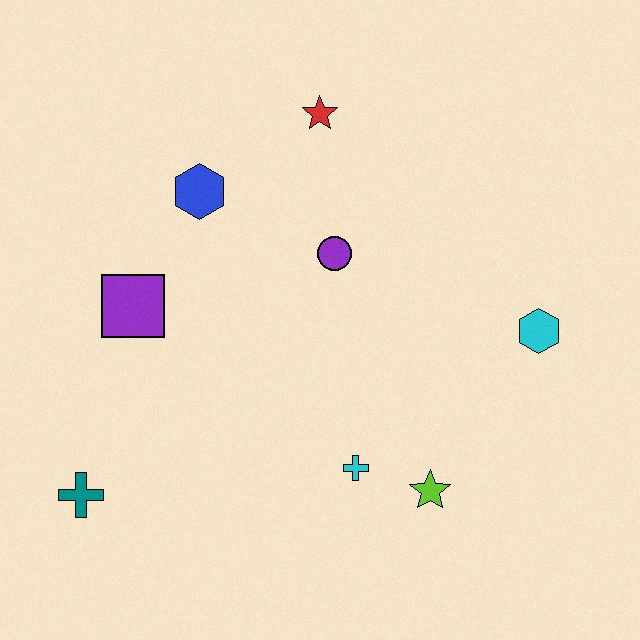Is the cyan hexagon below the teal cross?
No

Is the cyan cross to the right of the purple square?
Yes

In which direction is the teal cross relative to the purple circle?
The teal cross is to the left of the purple circle.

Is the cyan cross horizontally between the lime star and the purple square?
Yes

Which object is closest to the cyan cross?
The lime star is closest to the cyan cross.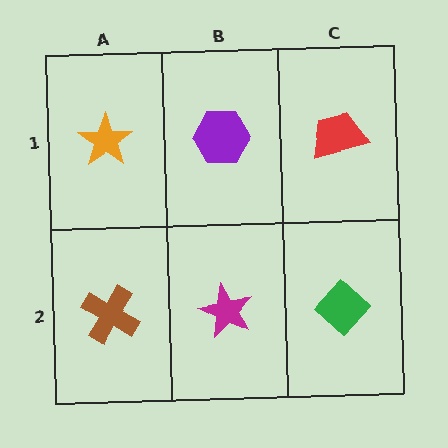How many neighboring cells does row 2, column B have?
3.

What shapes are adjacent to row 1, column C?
A green diamond (row 2, column C), a purple hexagon (row 1, column B).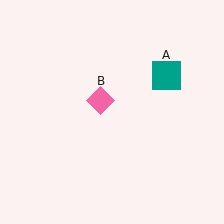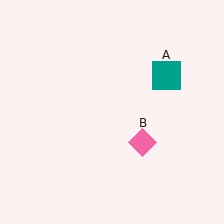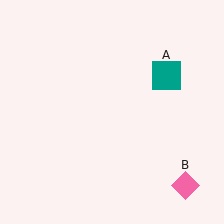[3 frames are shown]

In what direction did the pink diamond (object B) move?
The pink diamond (object B) moved down and to the right.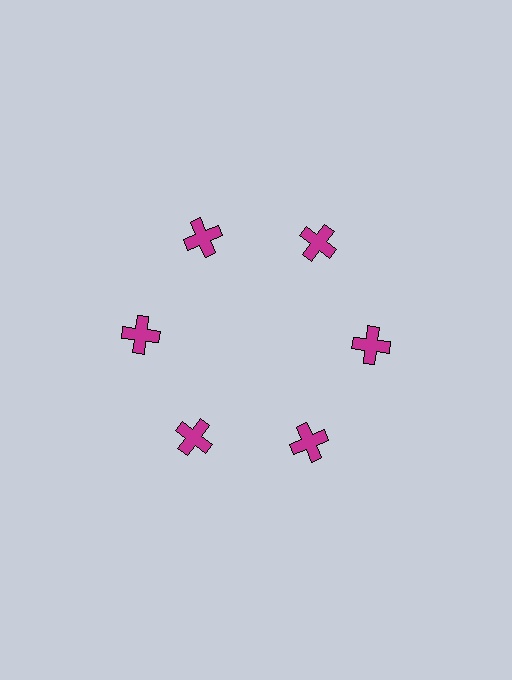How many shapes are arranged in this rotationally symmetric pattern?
There are 6 shapes, arranged in 6 groups of 1.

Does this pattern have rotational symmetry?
Yes, this pattern has 6-fold rotational symmetry. It looks the same after rotating 60 degrees around the center.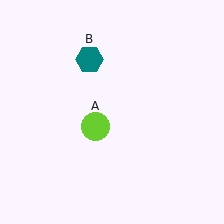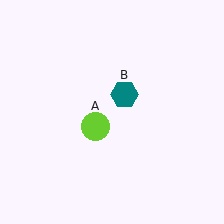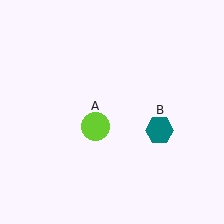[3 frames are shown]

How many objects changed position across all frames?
1 object changed position: teal hexagon (object B).